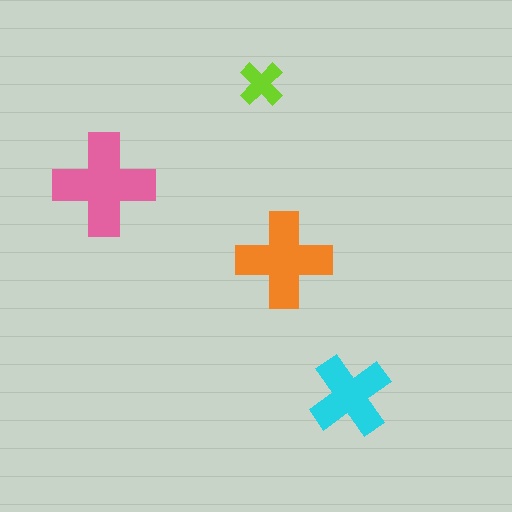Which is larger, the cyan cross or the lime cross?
The cyan one.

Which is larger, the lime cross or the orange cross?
The orange one.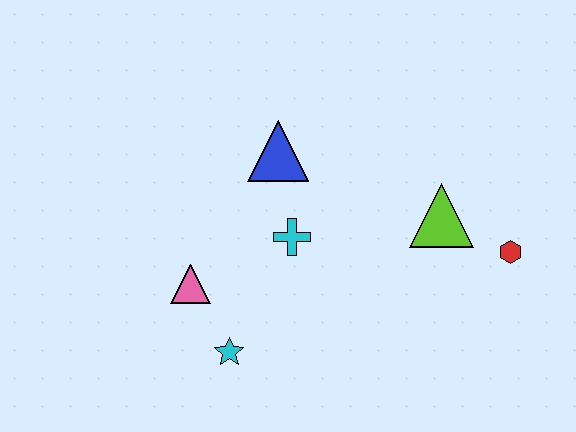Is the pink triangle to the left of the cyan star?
Yes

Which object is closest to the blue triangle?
The cyan cross is closest to the blue triangle.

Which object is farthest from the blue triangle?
The red hexagon is farthest from the blue triangle.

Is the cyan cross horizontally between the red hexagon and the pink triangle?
Yes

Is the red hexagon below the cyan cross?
Yes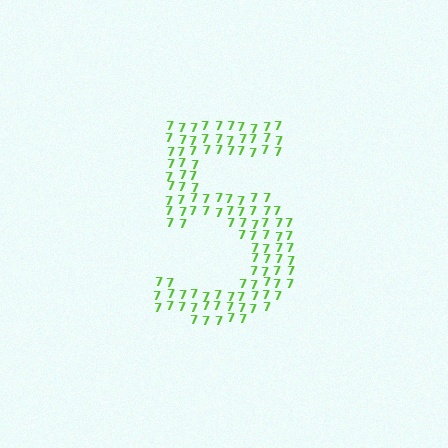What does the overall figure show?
The overall figure shows the digit 5.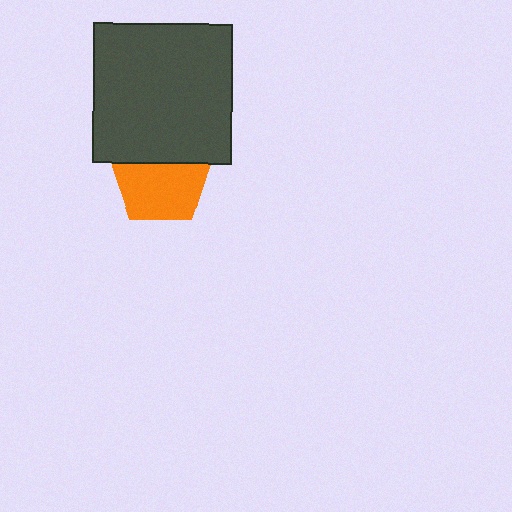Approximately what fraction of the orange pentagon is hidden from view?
Roughly 34% of the orange pentagon is hidden behind the dark gray square.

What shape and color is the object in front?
The object in front is a dark gray square.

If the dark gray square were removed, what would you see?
You would see the complete orange pentagon.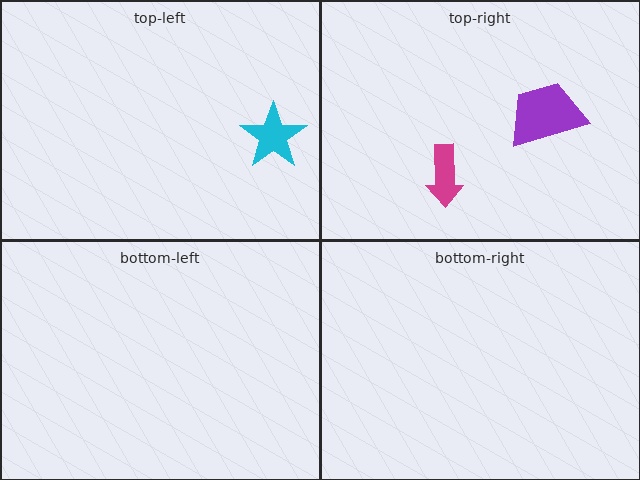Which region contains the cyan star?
The top-left region.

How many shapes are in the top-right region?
2.